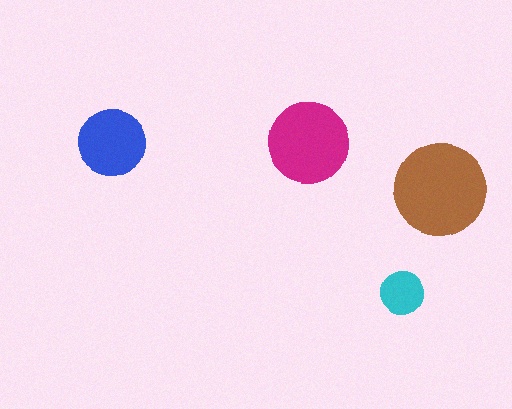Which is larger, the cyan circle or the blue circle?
The blue one.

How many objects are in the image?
There are 4 objects in the image.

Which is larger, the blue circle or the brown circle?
The brown one.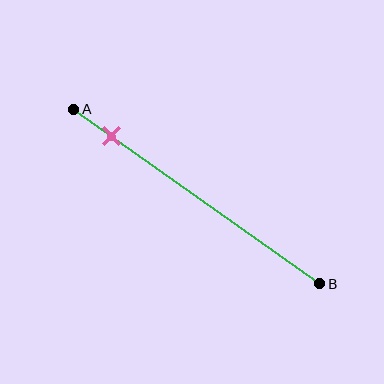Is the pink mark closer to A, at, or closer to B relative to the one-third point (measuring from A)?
The pink mark is closer to point A than the one-third point of segment AB.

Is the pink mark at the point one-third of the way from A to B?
No, the mark is at about 15% from A, not at the 33% one-third point.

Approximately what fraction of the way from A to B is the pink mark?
The pink mark is approximately 15% of the way from A to B.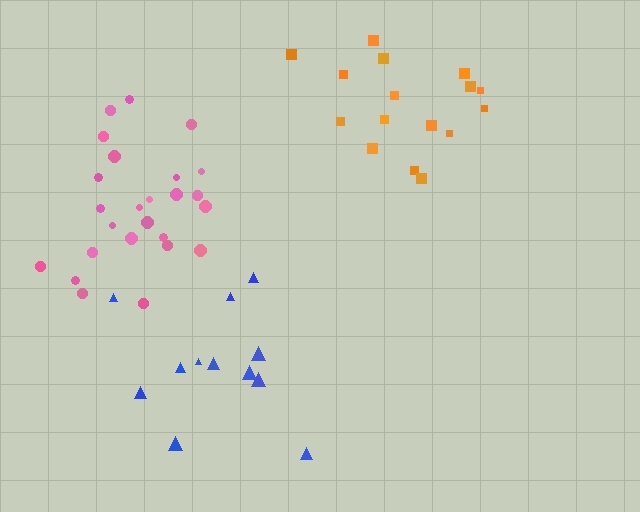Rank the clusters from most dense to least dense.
pink, orange, blue.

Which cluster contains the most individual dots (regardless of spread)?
Pink (25).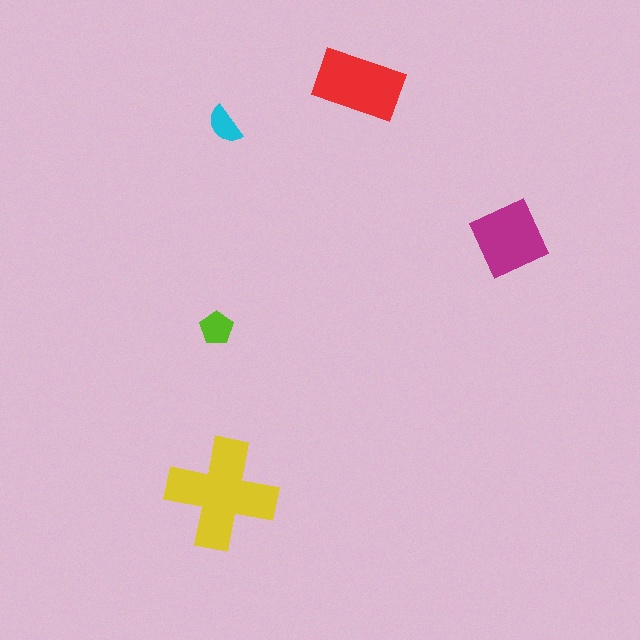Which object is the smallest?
The cyan semicircle.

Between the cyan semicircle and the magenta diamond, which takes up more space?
The magenta diamond.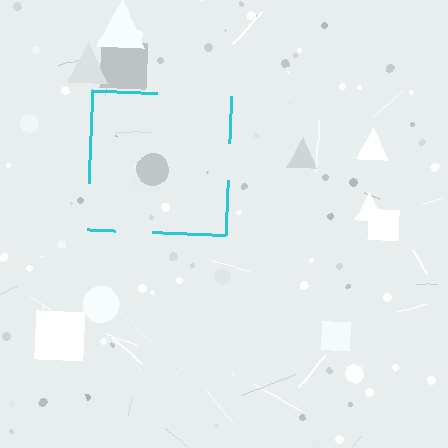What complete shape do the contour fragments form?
The contour fragments form a square.